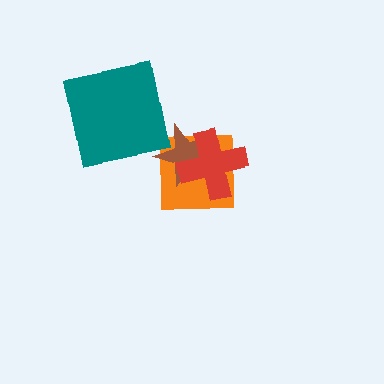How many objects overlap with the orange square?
2 objects overlap with the orange square.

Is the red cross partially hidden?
No, no other shape covers it.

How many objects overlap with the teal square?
0 objects overlap with the teal square.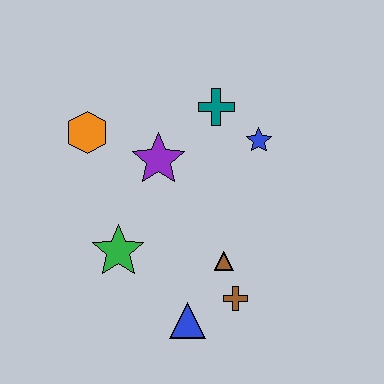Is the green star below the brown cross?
No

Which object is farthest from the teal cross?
The blue triangle is farthest from the teal cross.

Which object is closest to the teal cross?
The blue star is closest to the teal cross.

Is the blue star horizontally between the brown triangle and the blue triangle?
No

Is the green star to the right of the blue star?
No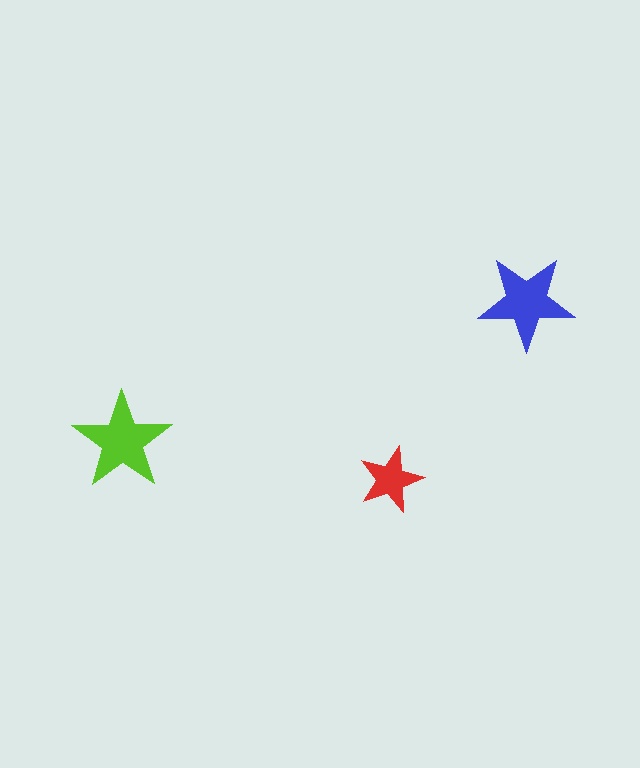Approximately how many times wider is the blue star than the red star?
About 1.5 times wider.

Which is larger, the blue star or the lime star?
The lime one.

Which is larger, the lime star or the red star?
The lime one.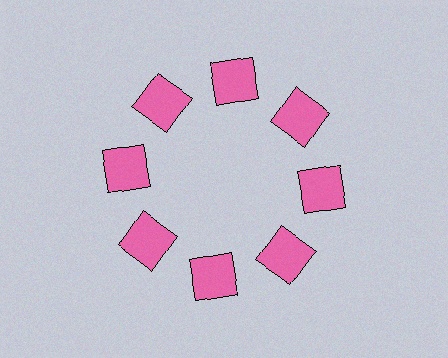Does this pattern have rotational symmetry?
Yes, this pattern has 8-fold rotational symmetry. It looks the same after rotating 45 degrees around the center.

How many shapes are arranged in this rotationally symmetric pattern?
There are 8 shapes, arranged in 8 groups of 1.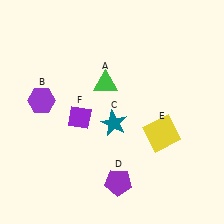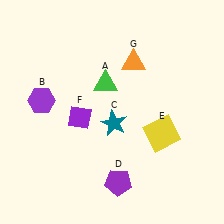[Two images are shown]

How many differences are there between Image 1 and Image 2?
There is 1 difference between the two images.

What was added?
An orange triangle (G) was added in Image 2.